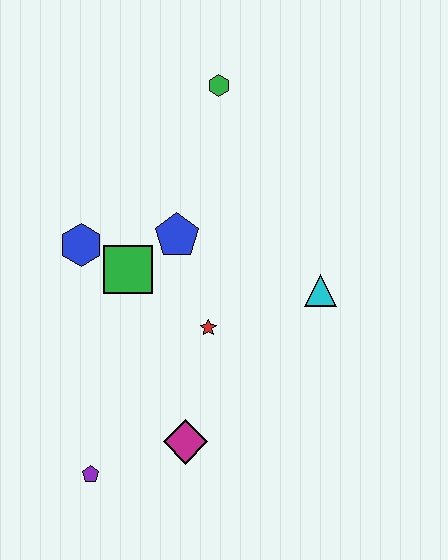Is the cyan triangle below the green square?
Yes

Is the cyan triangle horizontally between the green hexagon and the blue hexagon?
No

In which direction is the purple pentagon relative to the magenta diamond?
The purple pentagon is to the left of the magenta diamond.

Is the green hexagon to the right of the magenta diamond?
Yes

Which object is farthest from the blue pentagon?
The purple pentagon is farthest from the blue pentagon.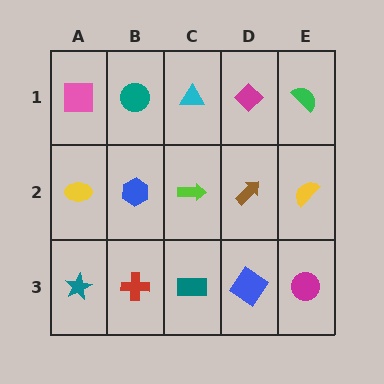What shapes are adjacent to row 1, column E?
A yellow semicircle (row 2, column E), a magenta diamond (row 1, column D).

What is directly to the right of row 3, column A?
A red cross.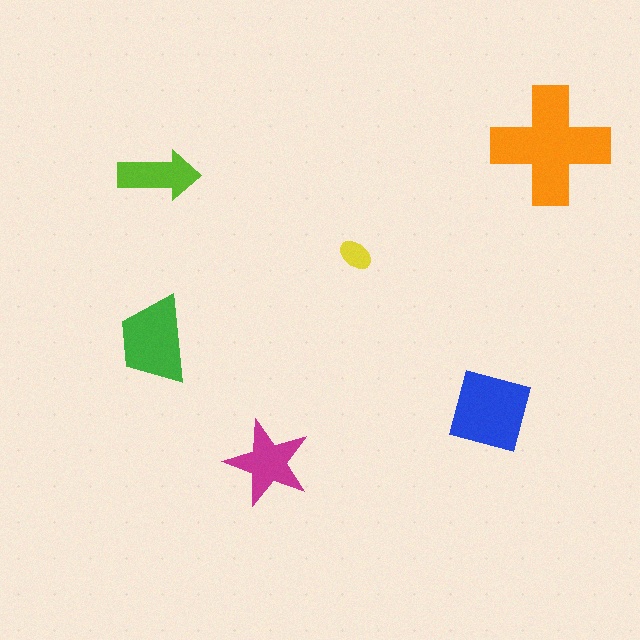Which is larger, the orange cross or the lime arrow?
The orange cross.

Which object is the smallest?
The yellow ellipse.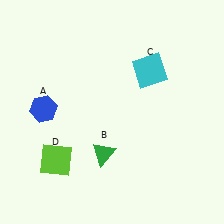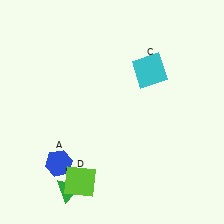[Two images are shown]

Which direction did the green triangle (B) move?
The green triangle (B) moved down.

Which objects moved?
The objects that moved are: the blue hexagon (A), the green triangle (B), the lime square (D).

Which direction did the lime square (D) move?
The lime square (D) moved right.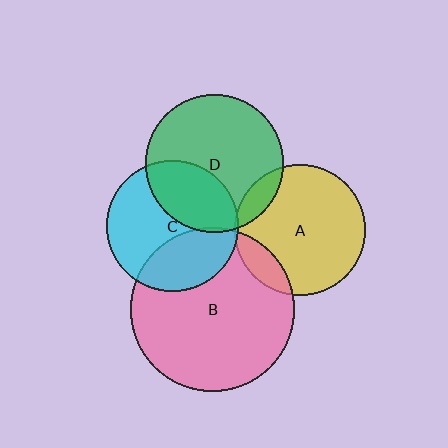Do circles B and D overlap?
Yes.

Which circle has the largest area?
Circle B (pink).